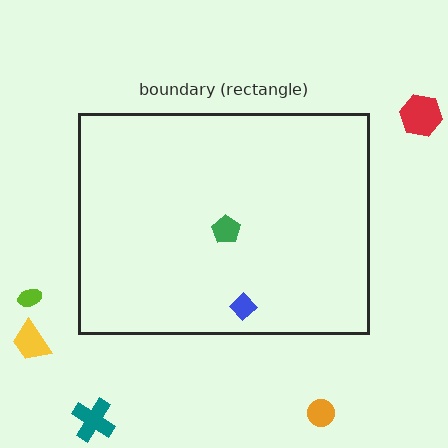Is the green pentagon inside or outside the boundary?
Inside.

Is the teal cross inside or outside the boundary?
Outside.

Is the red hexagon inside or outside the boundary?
Outside.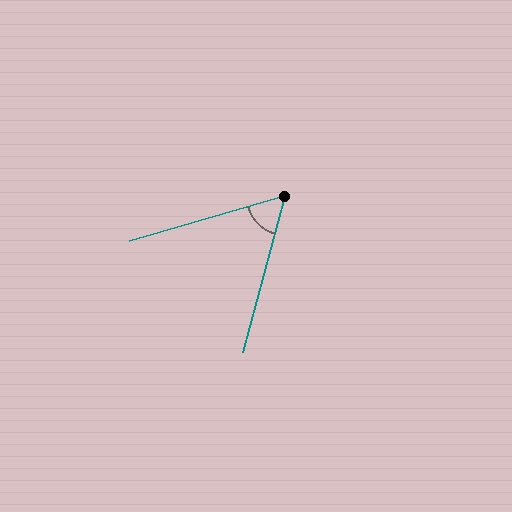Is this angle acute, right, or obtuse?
It is acute.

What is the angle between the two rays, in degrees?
Approximately 59 degrees.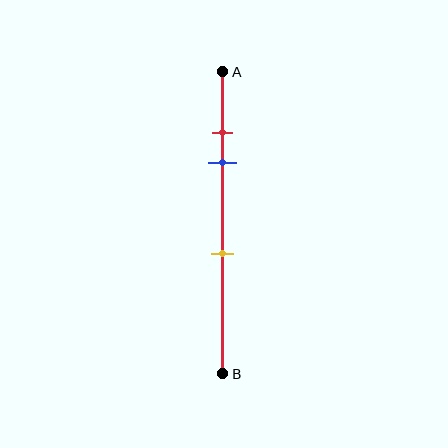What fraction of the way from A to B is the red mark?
The red mark is approximately 20% (0.2) of the way from A to B.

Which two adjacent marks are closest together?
The red and blue marks are the closest adjacent pair.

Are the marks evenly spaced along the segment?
No, the marks are not evenly spaced.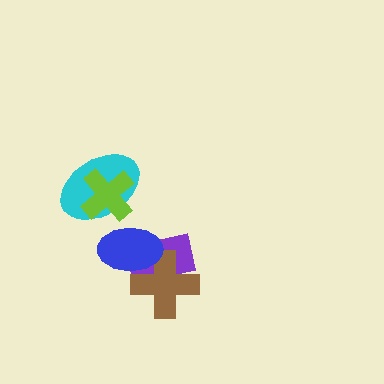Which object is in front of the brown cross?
The blue ellipse is in front of the brown cross.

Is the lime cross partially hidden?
No, no other shape covers it.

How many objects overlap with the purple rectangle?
2 objects overlap with the purple rectangle.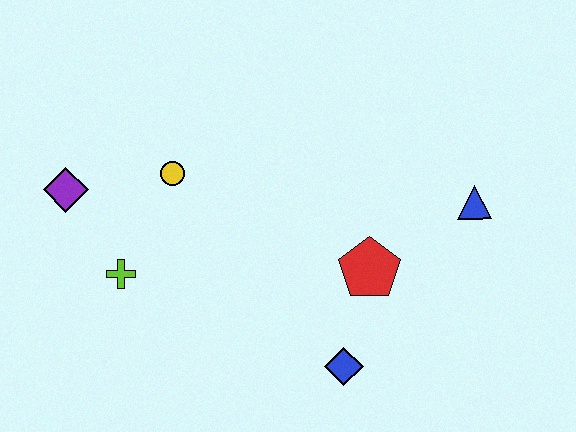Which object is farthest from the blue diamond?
The purple diamond is farthest from the blue diamond.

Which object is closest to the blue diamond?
The red pentagon is closest to the blue diamond.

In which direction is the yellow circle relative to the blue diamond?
The yellow circle is above the blue diamond.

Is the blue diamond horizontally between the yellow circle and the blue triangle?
Yes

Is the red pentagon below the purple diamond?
Yes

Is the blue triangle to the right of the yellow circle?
Yes